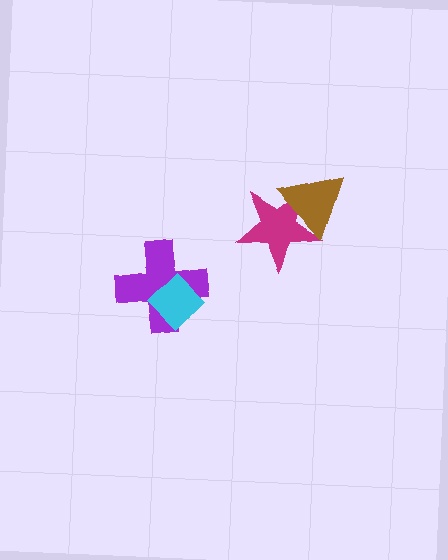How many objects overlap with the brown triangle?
1 object overlaps with the brown triangle.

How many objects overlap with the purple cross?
1 object overlaps with the purple cross.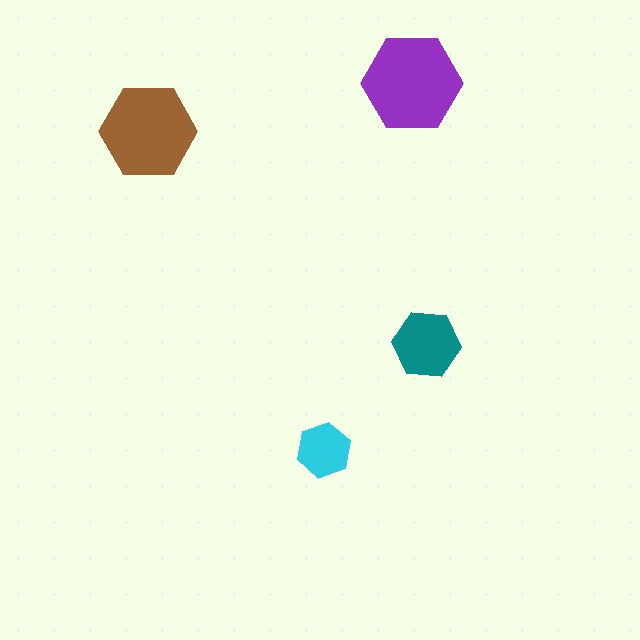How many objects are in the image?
There are 4 objects in the image.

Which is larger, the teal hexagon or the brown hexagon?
The brown one.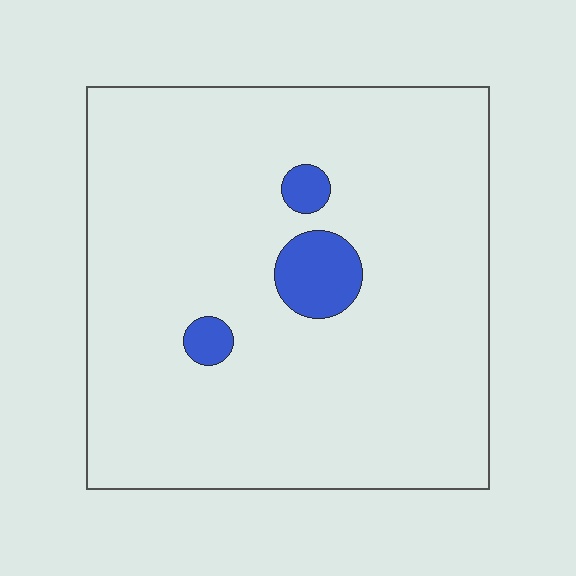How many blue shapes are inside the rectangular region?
3.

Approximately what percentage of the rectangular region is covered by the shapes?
Approximately 5%.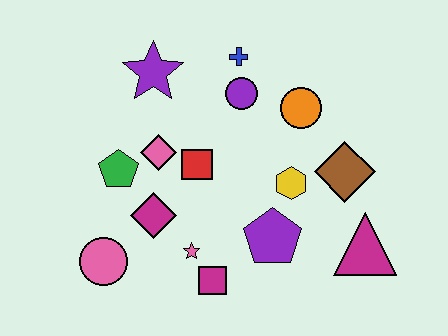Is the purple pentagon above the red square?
No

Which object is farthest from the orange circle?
The pink circle is farthest from the orange circle.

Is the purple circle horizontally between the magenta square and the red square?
No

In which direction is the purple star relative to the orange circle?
The purple star is to the left of the orange circle.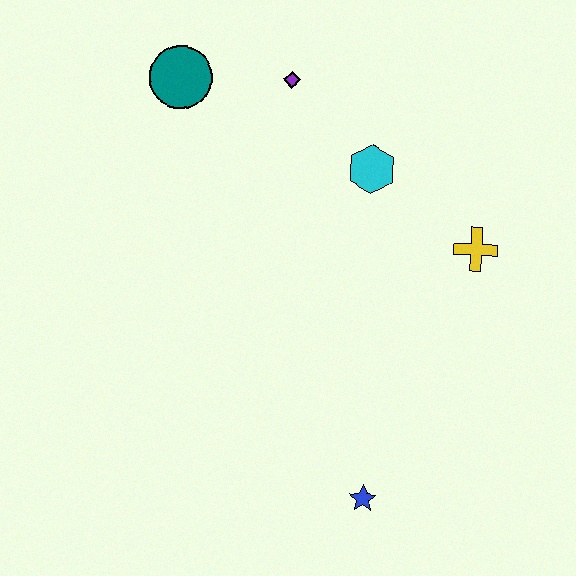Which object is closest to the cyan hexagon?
The purple diamond is closest to the cyan hexagon.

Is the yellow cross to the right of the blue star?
Yes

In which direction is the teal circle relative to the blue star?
The teal circle is above the blue star.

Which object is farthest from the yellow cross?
The teal circle is farthest from the yellow cross.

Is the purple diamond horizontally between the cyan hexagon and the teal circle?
Yes